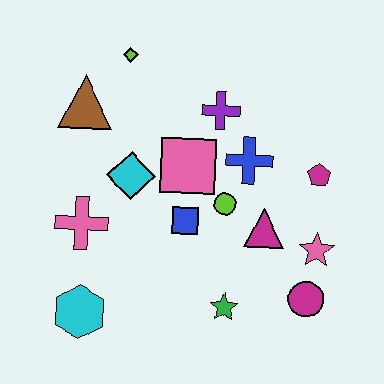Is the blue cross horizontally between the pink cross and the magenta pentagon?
Yes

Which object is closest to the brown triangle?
The lime diamond is closest to the brown triangle.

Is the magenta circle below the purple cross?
Yes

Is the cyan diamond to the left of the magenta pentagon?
Yes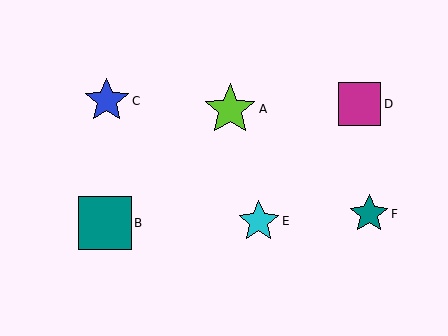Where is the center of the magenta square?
The center of the magenta square is at (360, 104).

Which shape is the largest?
The teal square (labeled B) is the largest.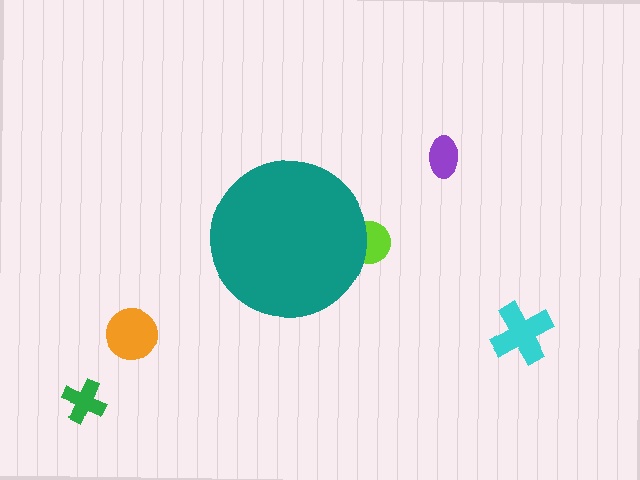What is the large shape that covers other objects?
A teal circle.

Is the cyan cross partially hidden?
No, the cyan cross is fully visible.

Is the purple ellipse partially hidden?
No, the purple ellipse is fully visible.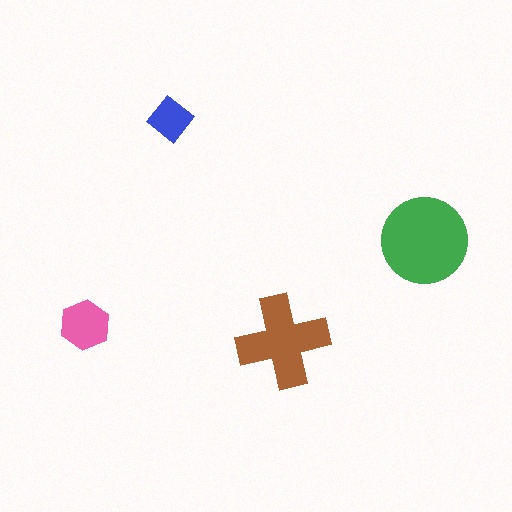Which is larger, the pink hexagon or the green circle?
The green circle.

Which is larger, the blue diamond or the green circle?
The green circle.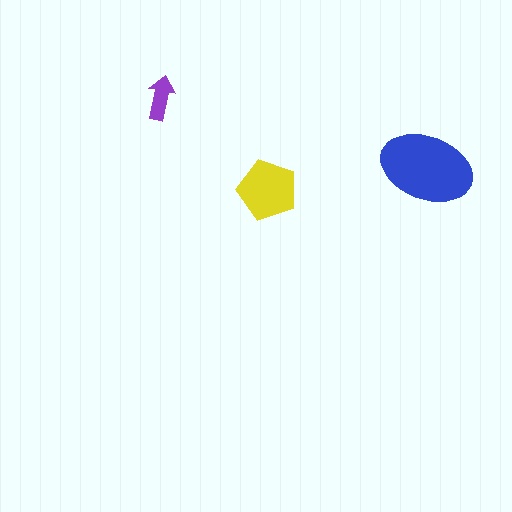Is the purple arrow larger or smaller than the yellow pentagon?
Smaller.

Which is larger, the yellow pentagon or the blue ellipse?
The blue ellipse.